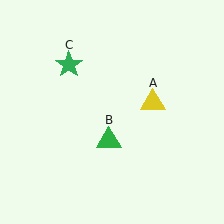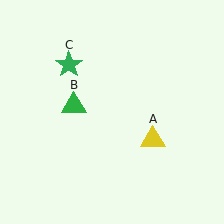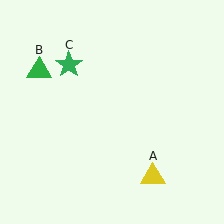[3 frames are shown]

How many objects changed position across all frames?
2 objects changed position: yellow triangle (object A), green triangle (object B).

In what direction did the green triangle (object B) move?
The green triangle (object B) moved up and to the left.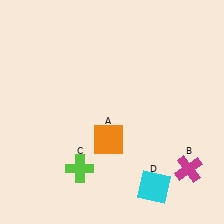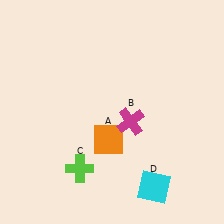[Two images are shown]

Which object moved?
The magenta cross (B) moved left.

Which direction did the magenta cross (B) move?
The magenta cross (B) moved left.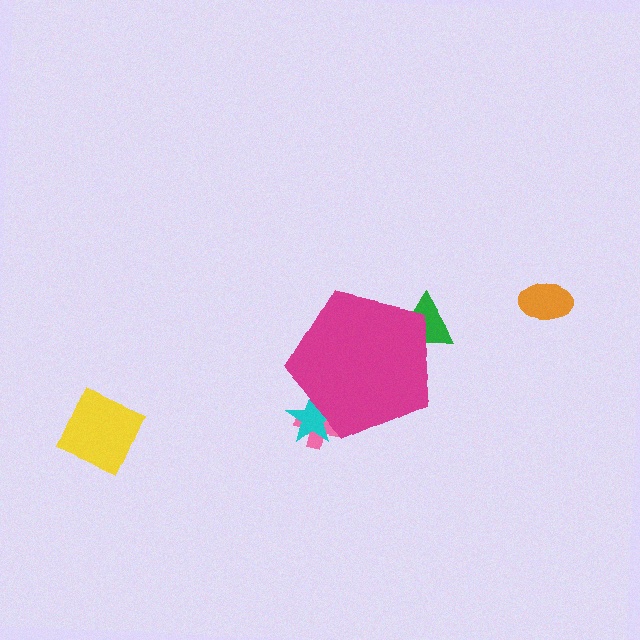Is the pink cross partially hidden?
Yes, the pink cross is partially hidden behind the magenta pentagon.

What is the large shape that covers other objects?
A magenta pentagon.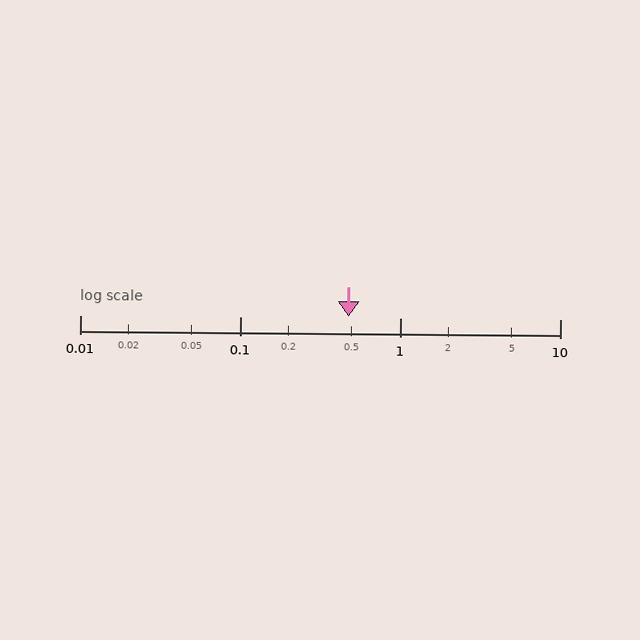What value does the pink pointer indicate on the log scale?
The pointer indicates approximately 0.48.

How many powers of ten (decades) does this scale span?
The scale spans 3 decades, from 0.01 to 10.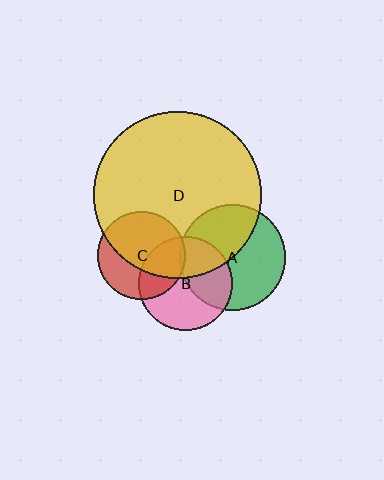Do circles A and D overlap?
Yes.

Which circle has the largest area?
Circle D (yellow).